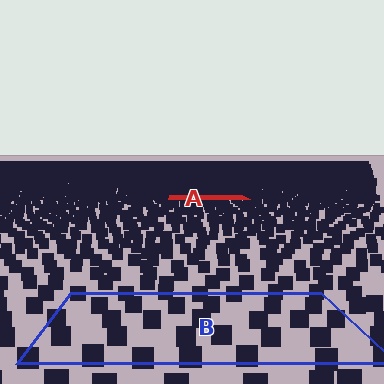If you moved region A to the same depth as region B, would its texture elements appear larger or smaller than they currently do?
They would appear larger. At a closer depth, the same texture elements are projected at a bigger on-screen size.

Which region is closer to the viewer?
Region B is closer. The texture elements there are larger and more spread out.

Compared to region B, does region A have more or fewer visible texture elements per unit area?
Region A has more texture elements per unit area — they are packed more densely because it is farther away.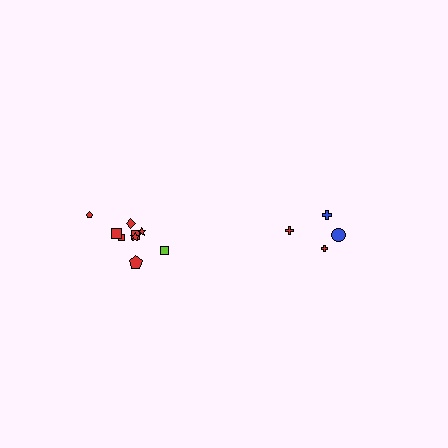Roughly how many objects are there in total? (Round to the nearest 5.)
Roughly 15 objects in total.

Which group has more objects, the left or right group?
The left group.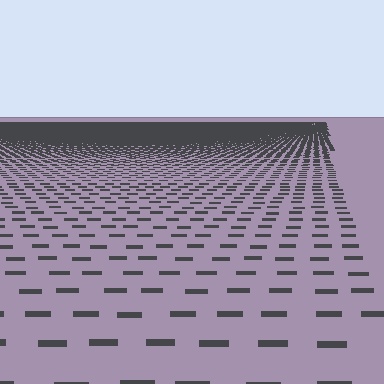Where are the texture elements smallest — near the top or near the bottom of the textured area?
Near the top.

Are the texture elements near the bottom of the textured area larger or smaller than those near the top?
Larger. Near the bottom, elements are closer to the viewer and appear at a bigger on-screen size.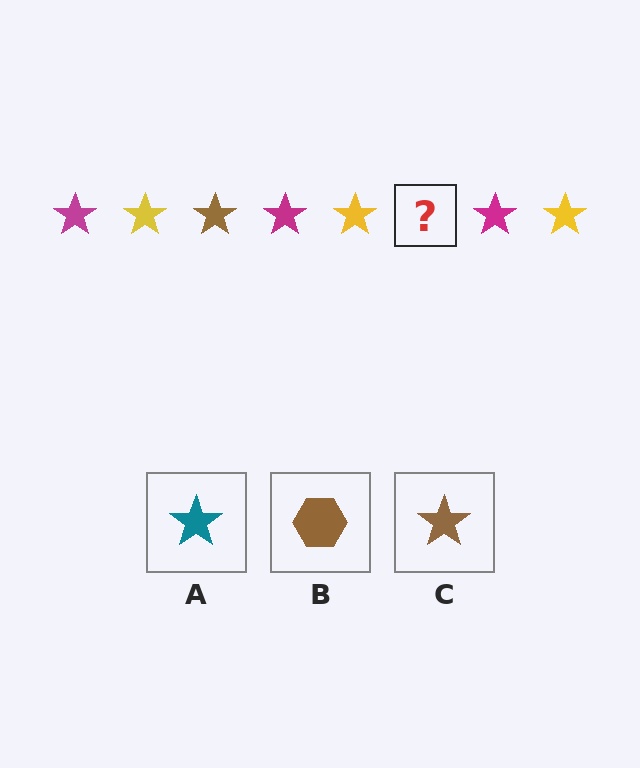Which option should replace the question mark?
Option C.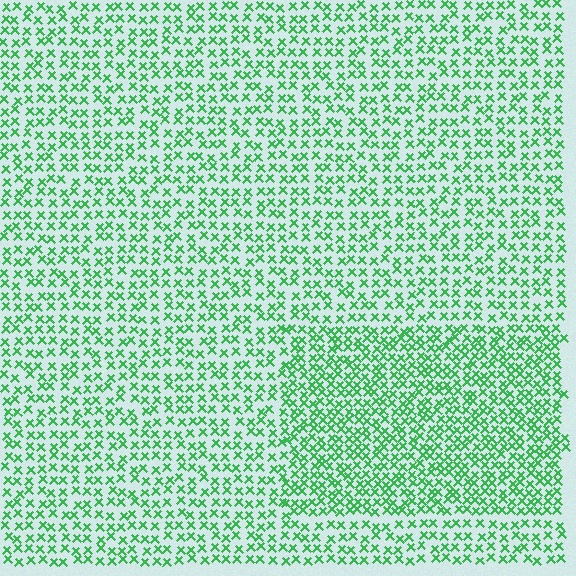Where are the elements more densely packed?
The elements are more densely packed inside the rectangle boundary.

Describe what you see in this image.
The image contains small green elements arranged at two different densities. A rectangle-shaped region is visible where the elements are more densely packed than the surrounding area.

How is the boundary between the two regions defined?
The boundary is defined by a change in element density (approximately 1.6x ratio). All elements are the same color, size, and shape.